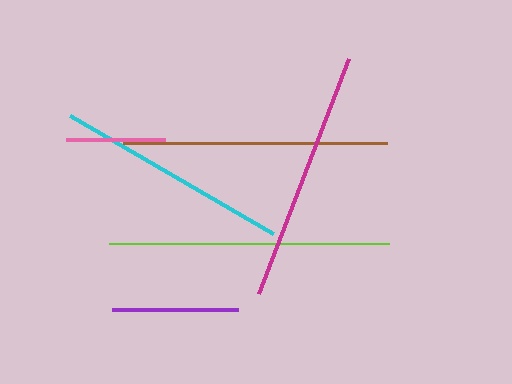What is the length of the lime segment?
The lime segment is approximately 280 pixels long.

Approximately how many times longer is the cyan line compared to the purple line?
The cyan line is approximately 1.9 times the length of the purple line.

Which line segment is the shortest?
The pink line is the shortest at approximately 99 pixels.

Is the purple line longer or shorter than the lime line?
The lime line is longer than the purple line.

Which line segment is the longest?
The lime line is the longest at approximately 280 pixels.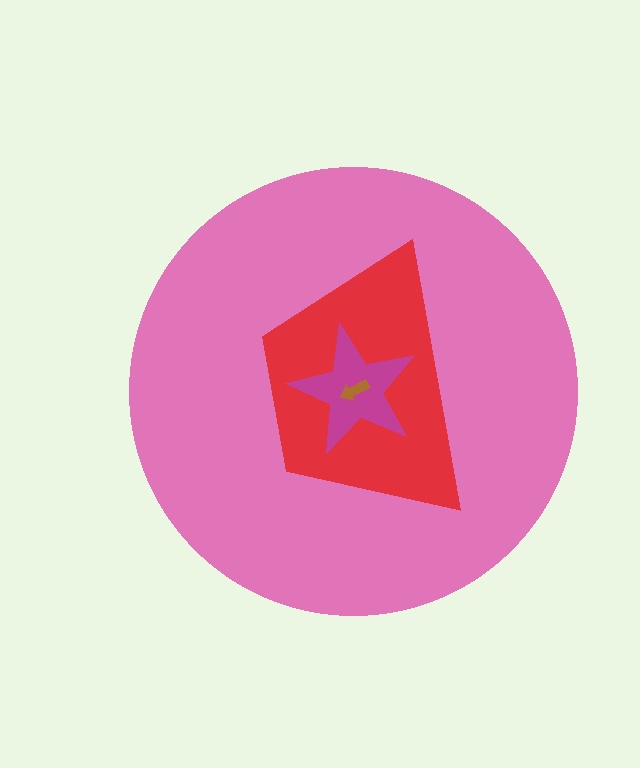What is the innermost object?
The brown arrow.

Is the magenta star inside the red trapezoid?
Yes.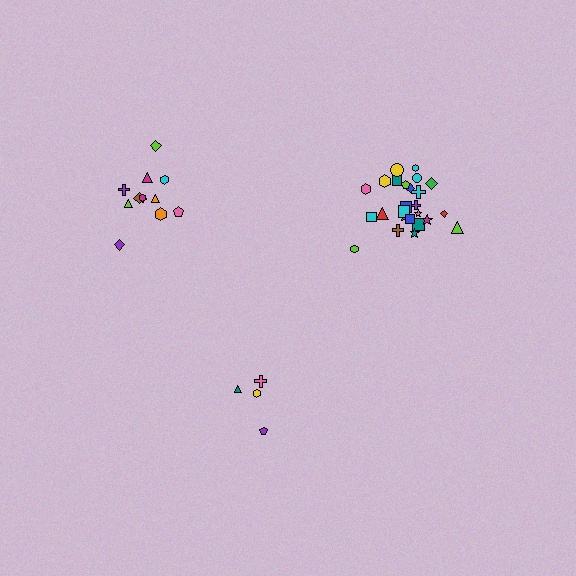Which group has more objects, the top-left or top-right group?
The top-right group.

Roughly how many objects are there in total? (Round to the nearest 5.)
Roughly 40 objects in total.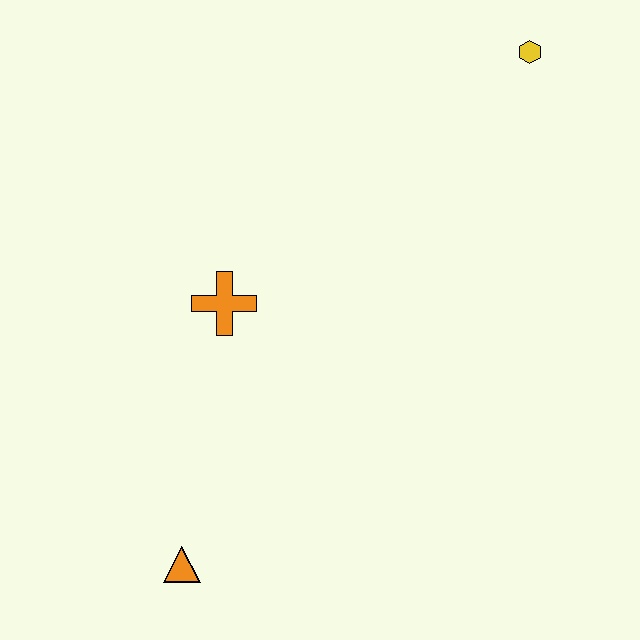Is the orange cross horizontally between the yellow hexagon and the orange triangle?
Yes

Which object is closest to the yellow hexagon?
The orange cross is closest to the yellow hexagon.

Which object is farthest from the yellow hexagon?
The orange triangle is farthest from the yellow hexagon.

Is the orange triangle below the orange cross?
Yes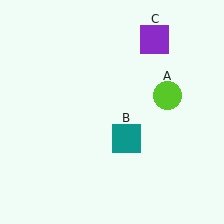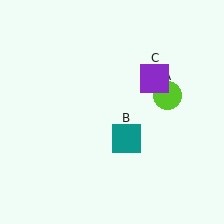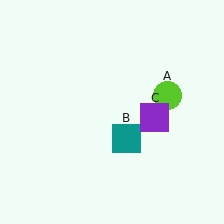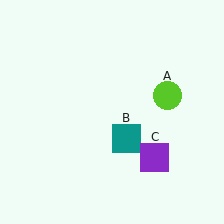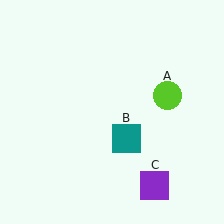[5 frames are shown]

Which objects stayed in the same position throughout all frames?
Lime circle (object A) and teal square (object B) remained stationary.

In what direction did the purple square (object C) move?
The purple square (object C) moved down.